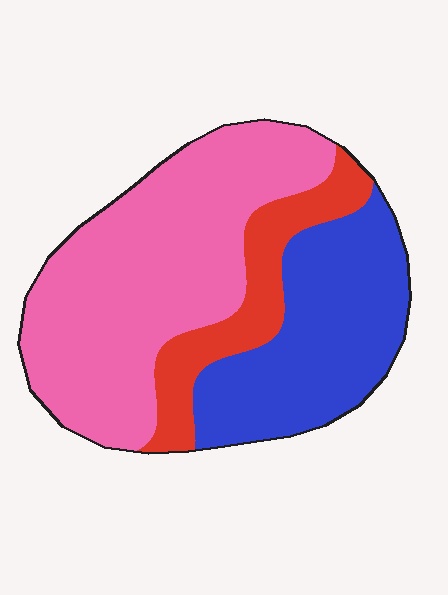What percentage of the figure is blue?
Blue takes up about one third (1/3) of the figure.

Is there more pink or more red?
Pink.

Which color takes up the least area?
Red, at roughly 15%.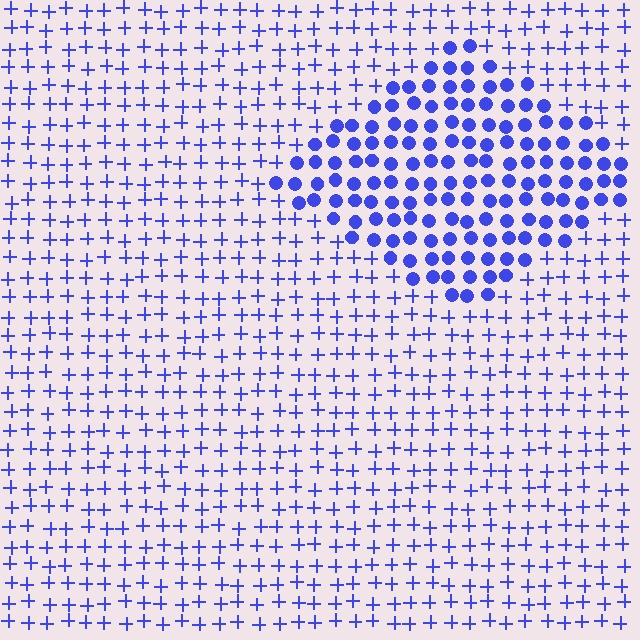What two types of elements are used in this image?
The image uses circles inside the diamond region and plus signs outside it.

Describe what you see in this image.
The image is filled with small blue elements arranged in a uniform grid. A diamond-shaped region contains circles, while the surrounding area contains plus signs. The boundary is defined purely by the change in element shape.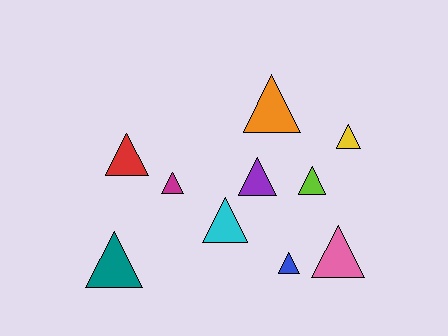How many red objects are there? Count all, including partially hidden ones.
There is 1 red object.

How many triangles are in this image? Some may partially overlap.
There are 10 triangles.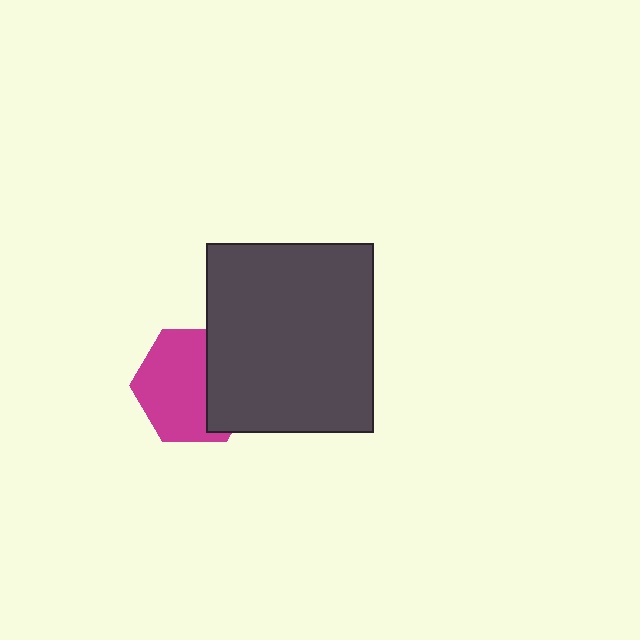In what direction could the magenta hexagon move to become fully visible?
The magenta hexagon could move left. That would shift it out from behind the dark gray rectangle entirely.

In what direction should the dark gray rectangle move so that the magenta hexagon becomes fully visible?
The dark gray rectangle should move right. That is the shortest direction to clear the overlap and leave the magenta hexagon fully visible.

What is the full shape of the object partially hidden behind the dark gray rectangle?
The partially hidden object is a magenta hexagon.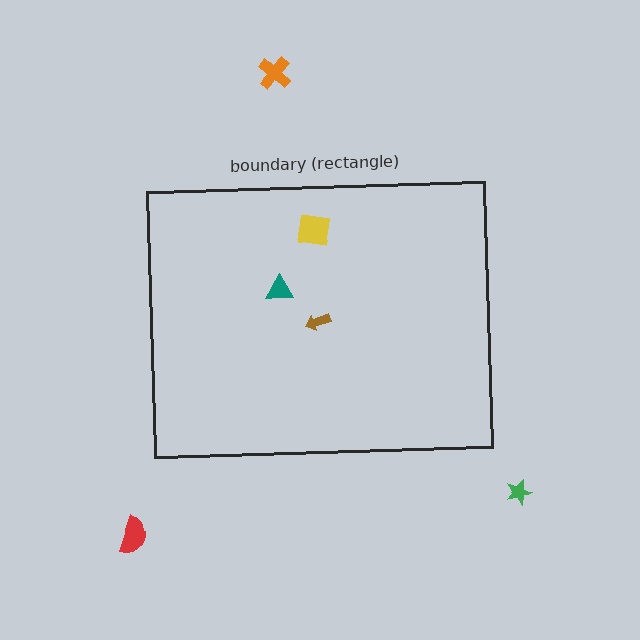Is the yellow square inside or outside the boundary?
Inside.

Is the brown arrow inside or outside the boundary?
Inside.